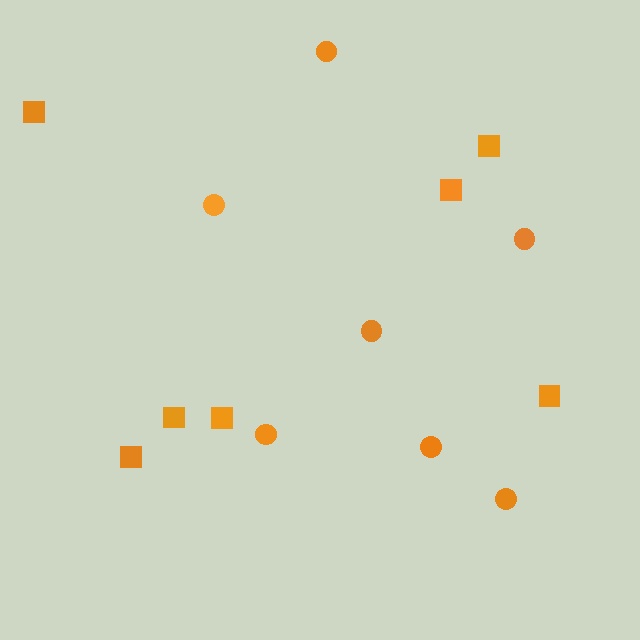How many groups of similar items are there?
There are 2 groups: one group of squares (7) and one group of circles (7).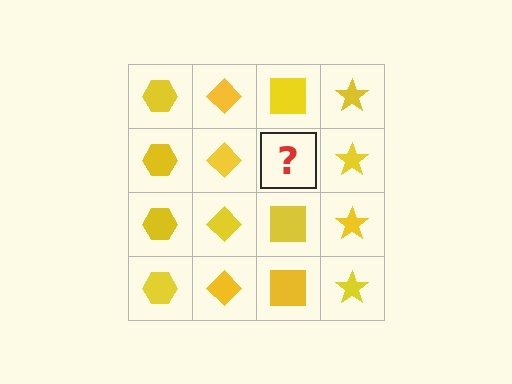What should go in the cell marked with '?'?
The missing cell should contain a yellow square.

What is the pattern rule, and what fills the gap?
The rule is that each column has a consistent shape. The gap should be filled with a yellow square.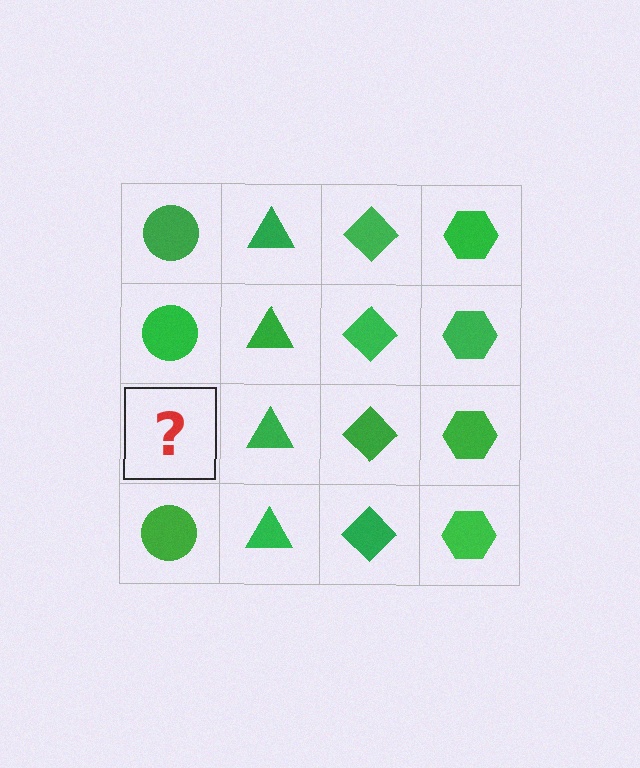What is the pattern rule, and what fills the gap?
The rule is that each column has a consistent shape. The gap should be filled with a green circle.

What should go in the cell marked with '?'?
The missing cell should contain a green circle.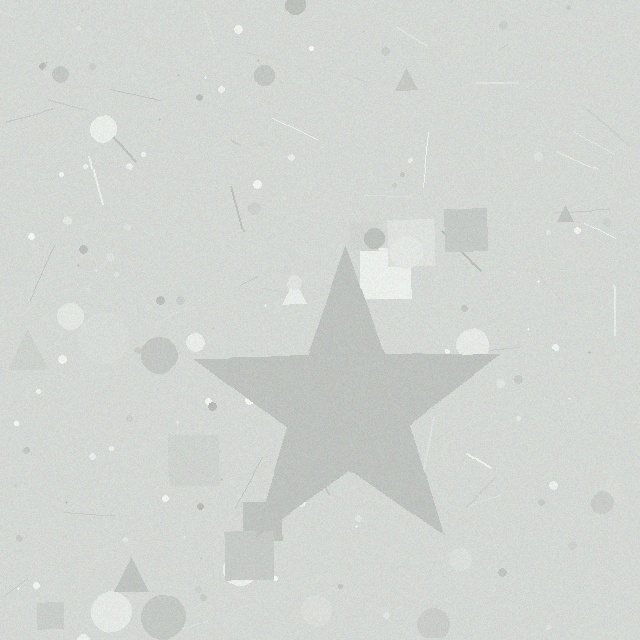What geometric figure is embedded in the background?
A star is embedded in the background.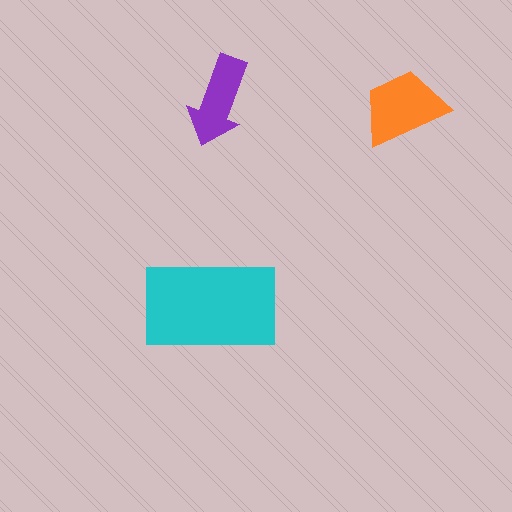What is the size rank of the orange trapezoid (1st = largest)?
2nd.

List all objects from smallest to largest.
The purple arrow, the orange trapezoid, the cyan rectangle.